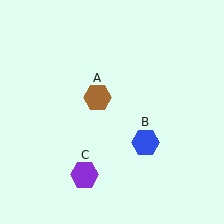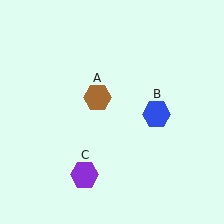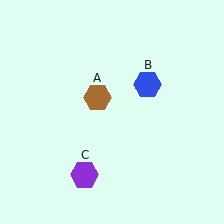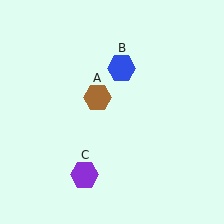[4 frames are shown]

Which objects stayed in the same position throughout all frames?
Brown hexagon (object A) and purple hexagon (object C) remained stationary.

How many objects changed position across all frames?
1 object changed position: blue hexagon (object B).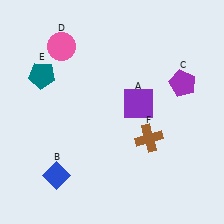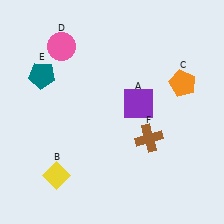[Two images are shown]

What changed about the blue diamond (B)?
In Image 1, B is blue. In Image 2, it changed to yellow.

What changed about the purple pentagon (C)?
In Image 1, C is purple. In Image 2, it changed to orange.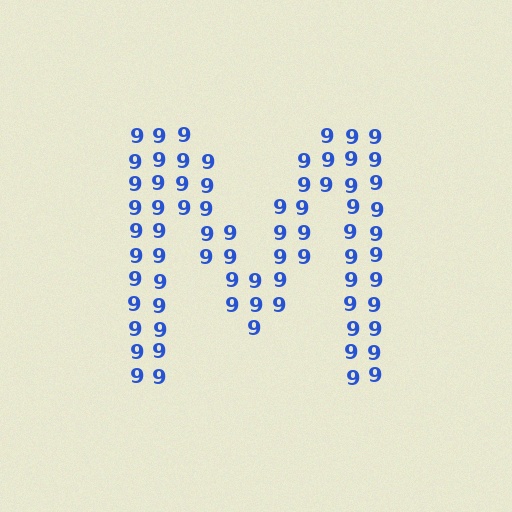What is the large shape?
The large shape is the letter M.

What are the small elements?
The small elements are digit 9's.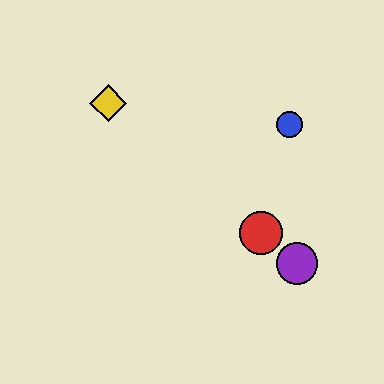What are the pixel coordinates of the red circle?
The red circle is at (261, 233).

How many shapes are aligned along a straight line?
4 shapes (the red circle, the green circle, the yellow diamond, the purple circle) are aligned along a straight line.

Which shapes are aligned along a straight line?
The red circle, the green circle, the yellow diamond, the purple circle are aligned along a straight line.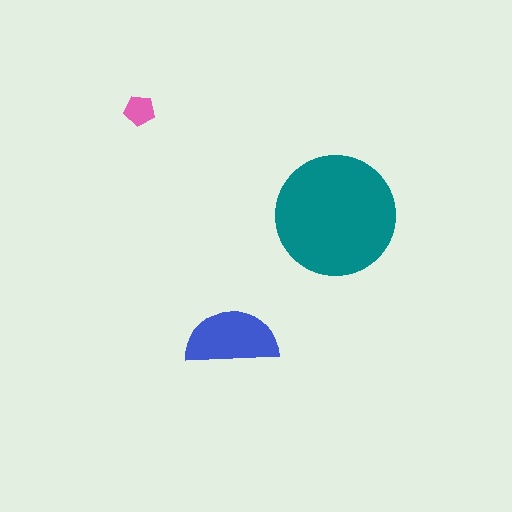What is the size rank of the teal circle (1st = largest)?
1st.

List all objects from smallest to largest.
The pink pentagon, the blue semicircle, the teal circle.